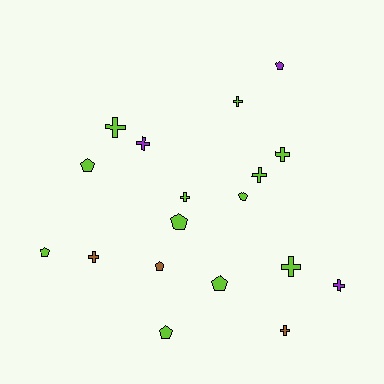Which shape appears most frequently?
Cross, with 10 objects.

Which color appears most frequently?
Lime, with 12 objects.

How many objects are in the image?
There are 18 objects.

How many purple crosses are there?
There are 2 purple crosses.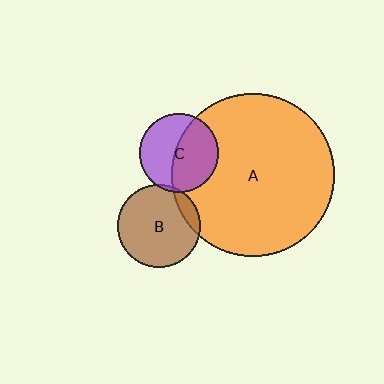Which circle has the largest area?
Circle A (orange).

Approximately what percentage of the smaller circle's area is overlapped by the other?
Approximately 5%.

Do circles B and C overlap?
Yes.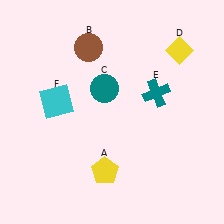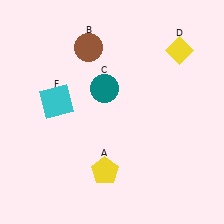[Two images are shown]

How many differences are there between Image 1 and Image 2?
There is 1 difference between the two images.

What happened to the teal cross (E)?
The teal cross (E) was removed in Image 2. It was in the top-right area of Image 1.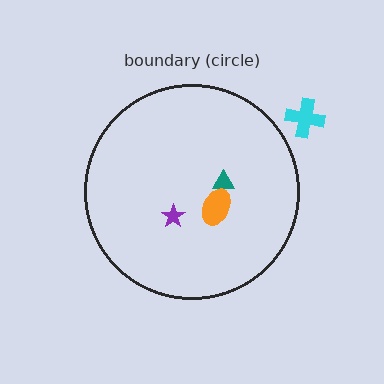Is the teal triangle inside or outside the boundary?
Inside.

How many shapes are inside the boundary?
3 inside, 1 outside.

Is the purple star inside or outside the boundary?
Inside.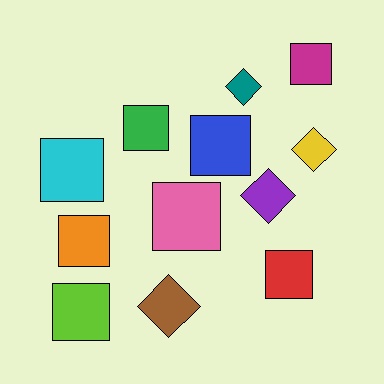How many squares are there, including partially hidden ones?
There are 8 squares.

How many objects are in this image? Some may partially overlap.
There are 12 objects.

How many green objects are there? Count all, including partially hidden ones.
There is 1 green object.